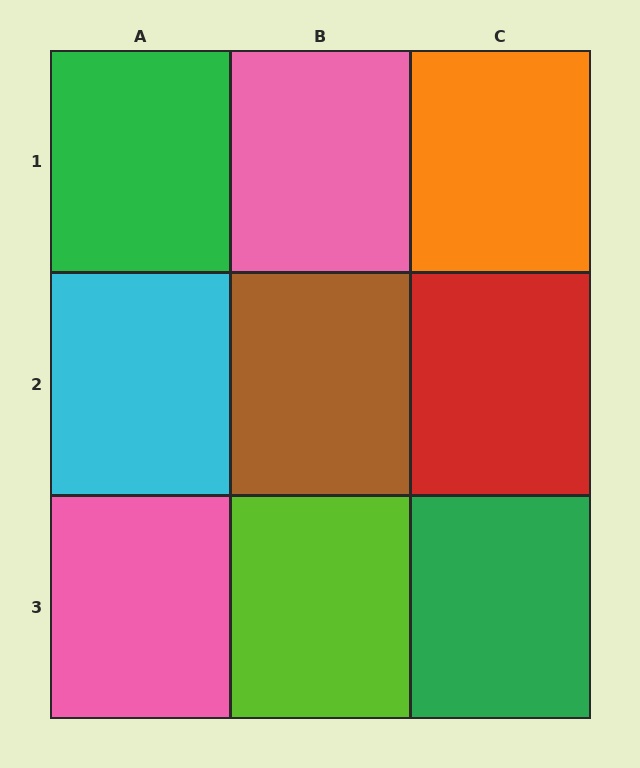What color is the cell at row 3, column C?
Green.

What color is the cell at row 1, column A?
Green.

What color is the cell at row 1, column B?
Pink.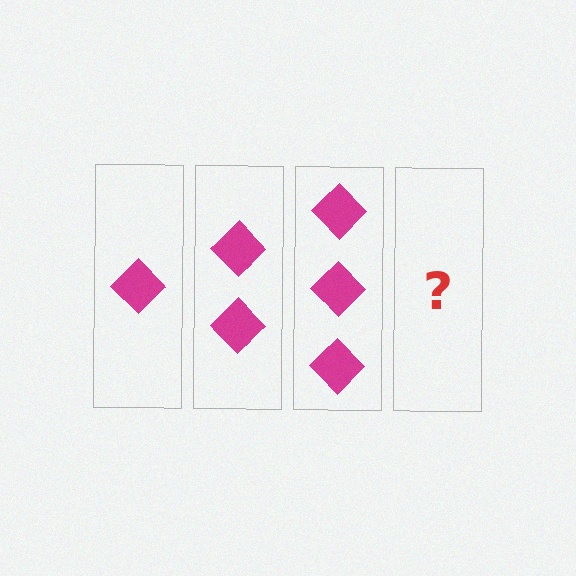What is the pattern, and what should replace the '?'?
The pattern is that each step adds one more diamond. The '?' should be 4 diamonds.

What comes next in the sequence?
The next element should be 4 diamonds.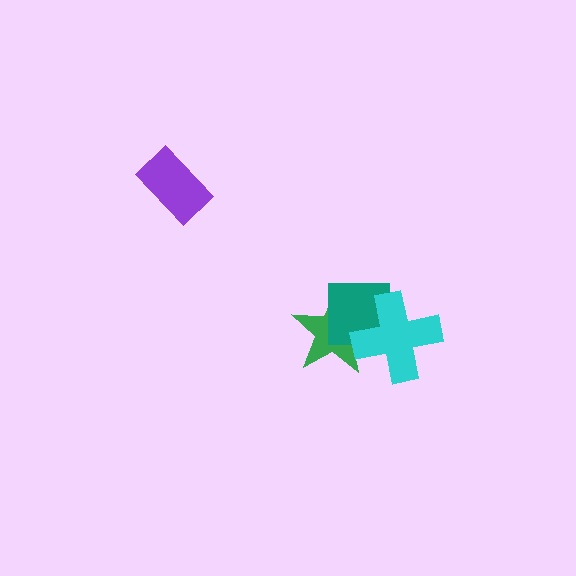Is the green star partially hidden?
Yes, it is partially covered by another shape.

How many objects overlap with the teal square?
2 objects overlap with the teal square.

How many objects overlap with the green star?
2 objects overlap with the green star.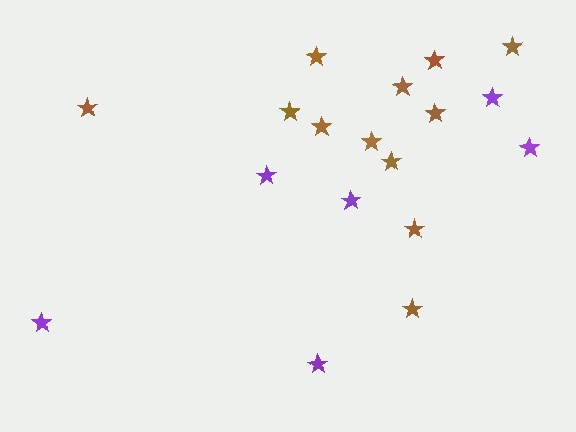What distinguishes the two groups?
There are 2 groups: one group of purple stars (6) and one group of brown stars (12).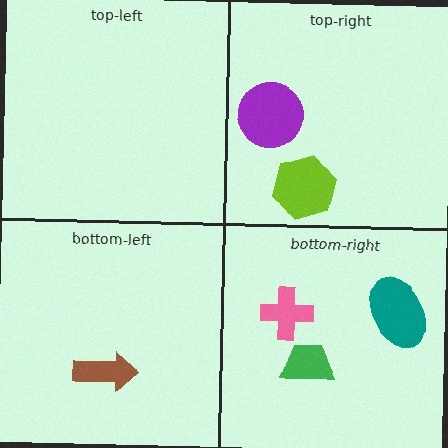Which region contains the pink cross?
The bottom-right region.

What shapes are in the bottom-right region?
The pink cross, the green trapezoid, the teal ellipse.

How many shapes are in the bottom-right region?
3.